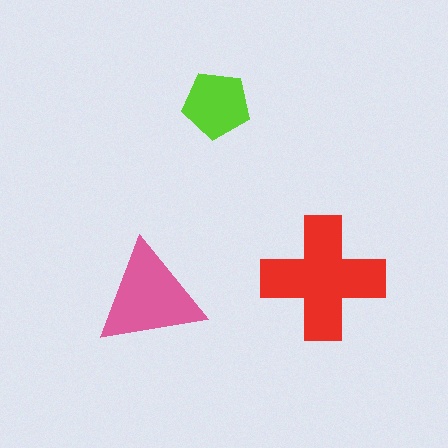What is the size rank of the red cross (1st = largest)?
1st.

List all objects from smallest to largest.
The lime pentagon, the pink triangle, the red cross.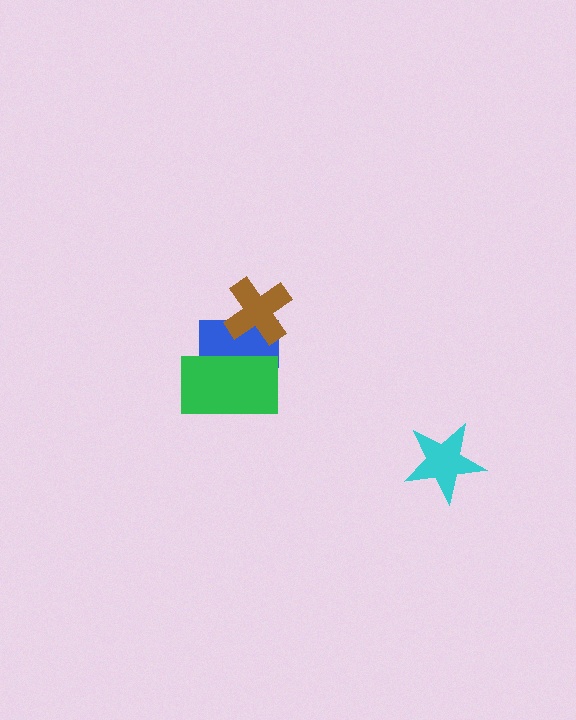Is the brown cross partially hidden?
No, no other shape covers it.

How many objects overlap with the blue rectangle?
2 objects overlap with the blue rectangle.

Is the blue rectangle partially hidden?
Yes, it is partially covered by another shape.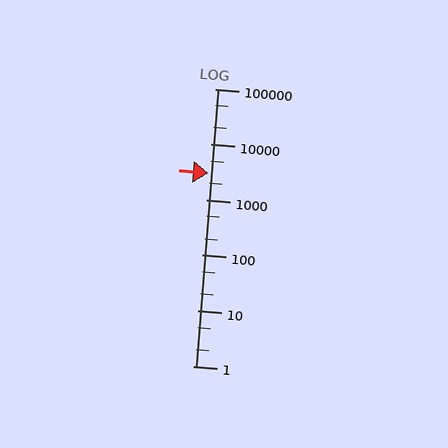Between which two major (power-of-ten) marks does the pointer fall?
The pointer is between 1000 and 10000.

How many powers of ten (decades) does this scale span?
The scale spans 5 decades, from 1 to 100000.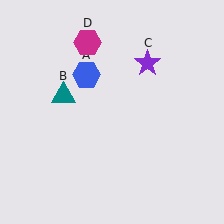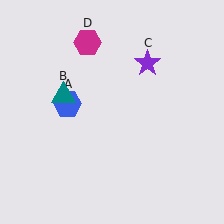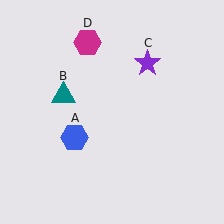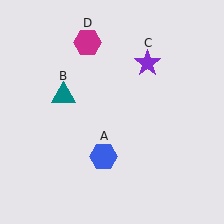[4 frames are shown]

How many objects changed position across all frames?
1 object changed position: blue hexagon (object A).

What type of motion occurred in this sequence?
The blue hexagon (object A) rotated counterclockwise around the center of the scene.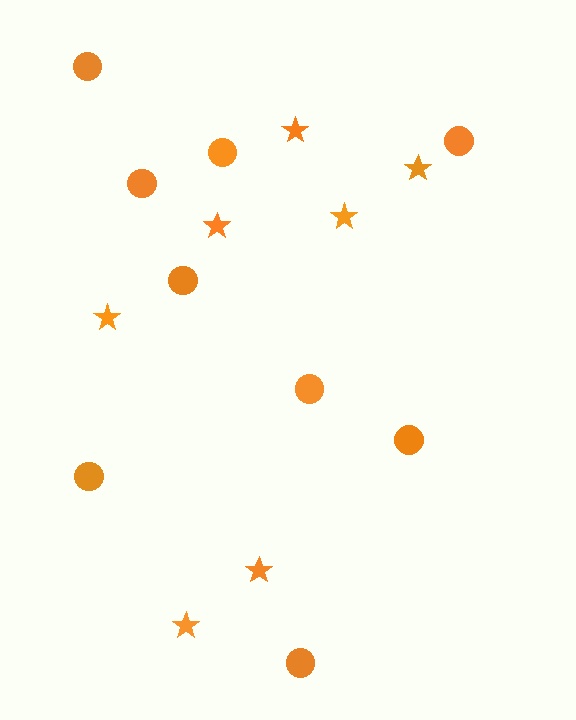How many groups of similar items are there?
There are 2 groups: one group of stars (7) and one group of circles (9).